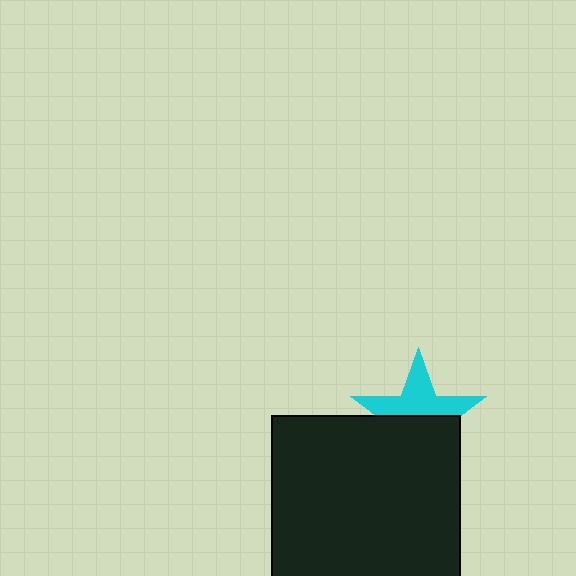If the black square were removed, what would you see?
You would see the complete cyan star.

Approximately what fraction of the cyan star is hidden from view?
Roughly 50% of the cyan star is hidden behind the black square.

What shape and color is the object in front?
The object in front is a black square.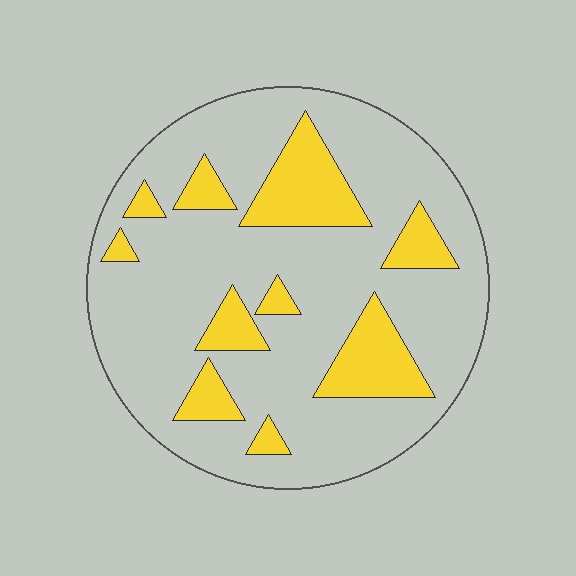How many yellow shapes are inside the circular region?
10.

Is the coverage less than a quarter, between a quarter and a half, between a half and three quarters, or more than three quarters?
Less than a quarter.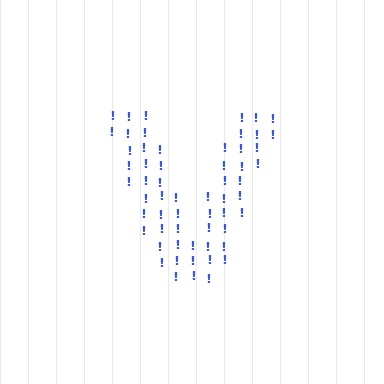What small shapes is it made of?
It is made of small exclamation marks.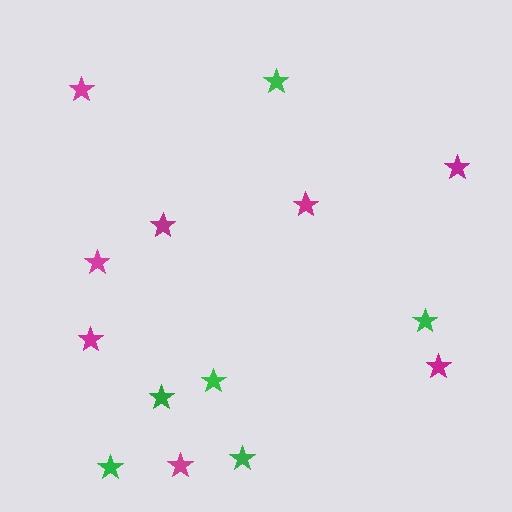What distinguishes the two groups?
There are 2 groups: one group of green stars (6) and one group of magenta stars (8).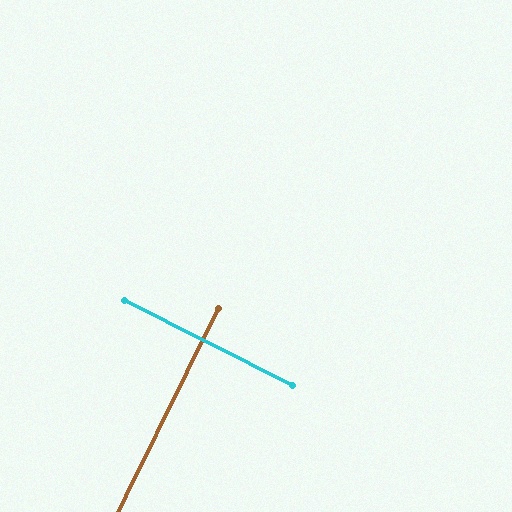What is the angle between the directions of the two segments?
Approximately 89 degrees.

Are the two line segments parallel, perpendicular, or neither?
Perpendicular — they meet at approximately 89°.